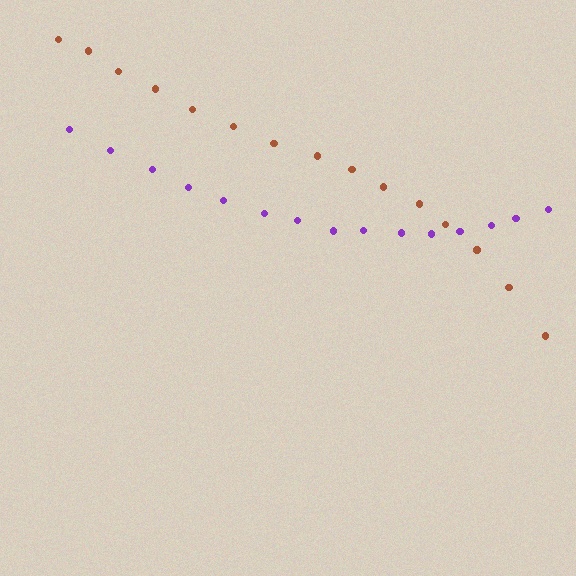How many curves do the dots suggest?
There are 2 distinct paths.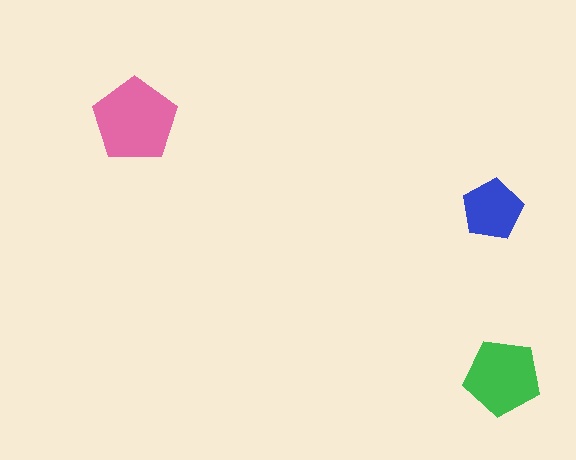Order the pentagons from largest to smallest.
the pink one, the green one, the blue one.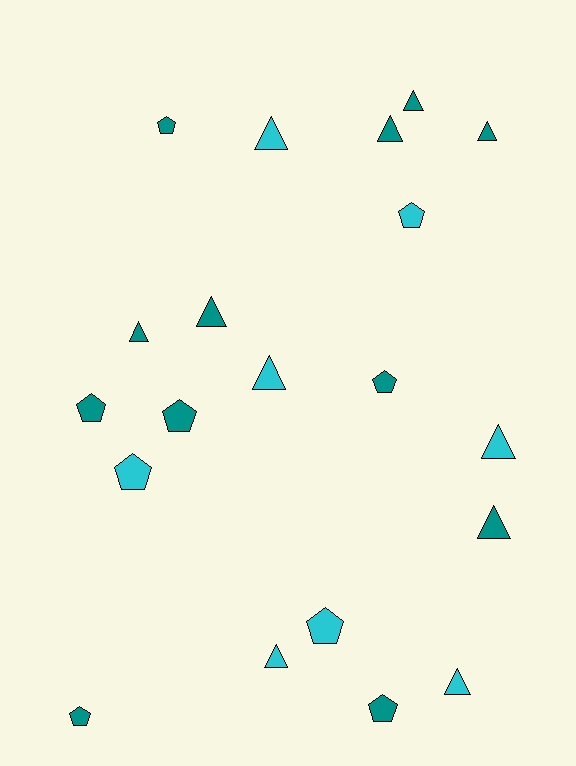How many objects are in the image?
There are 20 objects.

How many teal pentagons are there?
There are 6 teal pentagons.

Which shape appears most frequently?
Triangle, with 11 objects.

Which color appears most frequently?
Teal, with 12 objects.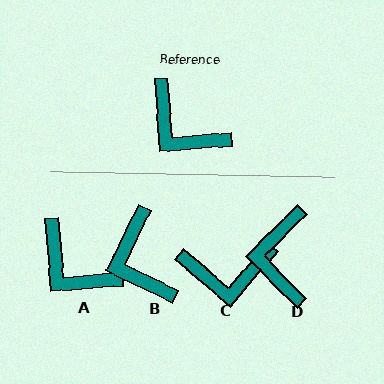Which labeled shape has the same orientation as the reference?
A.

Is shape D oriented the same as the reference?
No, it is off by about 50 degrees.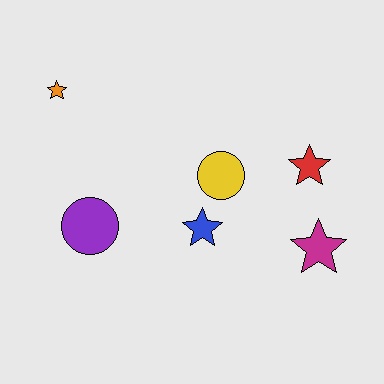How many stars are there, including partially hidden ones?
There are 4 stars.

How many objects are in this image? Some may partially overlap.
There are 6 objects.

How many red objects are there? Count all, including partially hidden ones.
There is 1 red object.